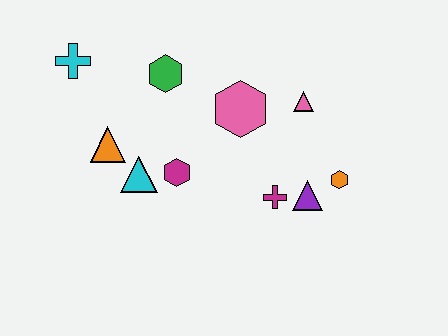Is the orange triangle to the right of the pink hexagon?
No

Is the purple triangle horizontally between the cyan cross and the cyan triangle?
No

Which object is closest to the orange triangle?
The cyan triangle is closest to the orange triangle.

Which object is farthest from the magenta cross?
The cyan cross is farthest from the magenta cross.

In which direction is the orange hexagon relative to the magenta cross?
The orange hexagon is to the right of the magenta cross.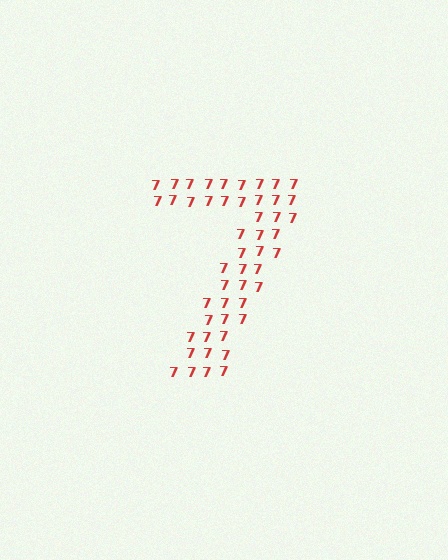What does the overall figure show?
The overall figure shows the digit 7.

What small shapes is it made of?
It is made of small digit 7's.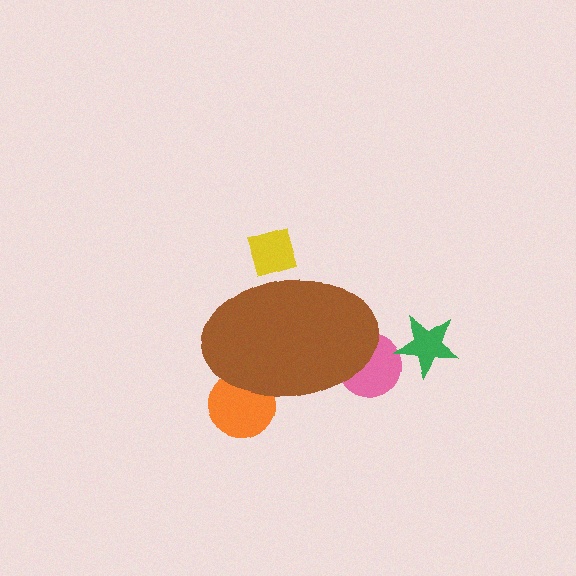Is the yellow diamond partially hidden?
Yes, the yellow diamond is partially hidden behind the brown ellipse.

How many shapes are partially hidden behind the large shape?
3 shapes are partially hidden.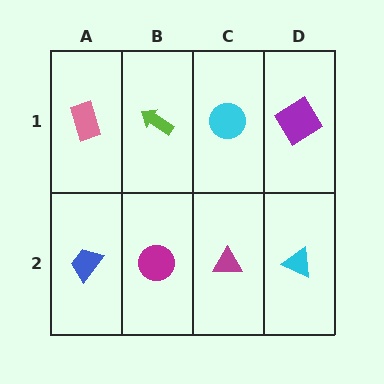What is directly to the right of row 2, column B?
A magenta triangle.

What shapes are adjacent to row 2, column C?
A cyan circle (row 1, column C), a magenta circle (row 2, column B), a cyan triangle (row 2, column D).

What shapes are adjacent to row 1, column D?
A cyan triangle (row 2, column D), a cyan circle (row 1, column C).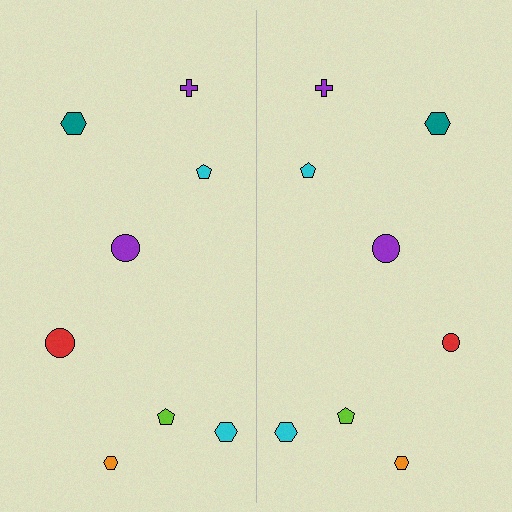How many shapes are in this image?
There are 16 shapes in this image.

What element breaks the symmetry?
The red circle on the right side has a different size than its mirror counterpart.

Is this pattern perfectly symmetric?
No, the pattern is not perfectly symmetric. The red circle on the right side has a different size than its mirror counterpart.